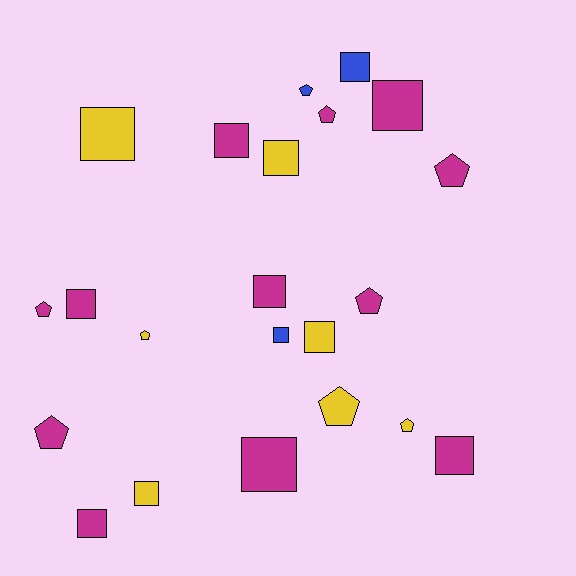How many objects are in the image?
There are 22 objects.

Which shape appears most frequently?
Square, with 13 objects.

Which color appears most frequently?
Magenta, with 12 objects.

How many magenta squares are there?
There are 7 magenta squares.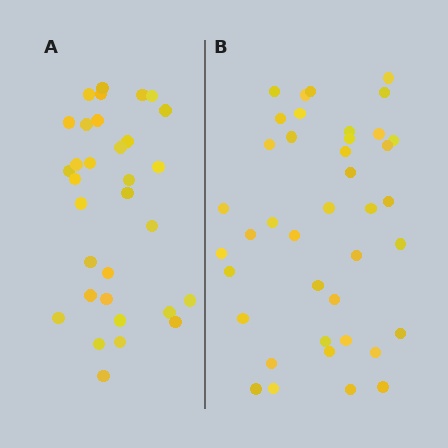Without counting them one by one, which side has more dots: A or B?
Region B (the right region) has more dots.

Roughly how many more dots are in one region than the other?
Region B has roughly 8 or so more dots than region A.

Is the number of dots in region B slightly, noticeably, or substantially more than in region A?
Region B has noticeably more, but not dramatically so. The ratio is roughly 1.2 to 1.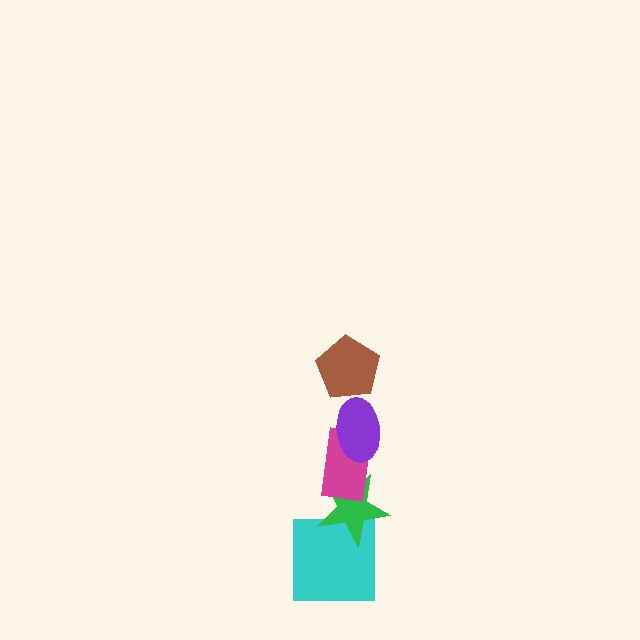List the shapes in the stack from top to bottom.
From top to bottom: the brown pentagon, the purple ellipse, the magenta rectangle, the green star, the cyan square.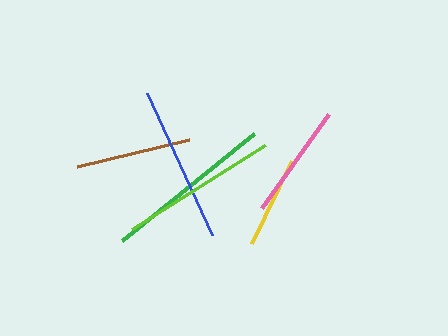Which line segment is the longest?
The green line is the longest at approximately 170 pixels.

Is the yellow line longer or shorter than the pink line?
The pink line is longer than the yellow line.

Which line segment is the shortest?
The yellow line is the shortest at approximately 93 pixels.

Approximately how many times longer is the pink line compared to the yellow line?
The pink line is approximately 1.2 times the length of the yellow line.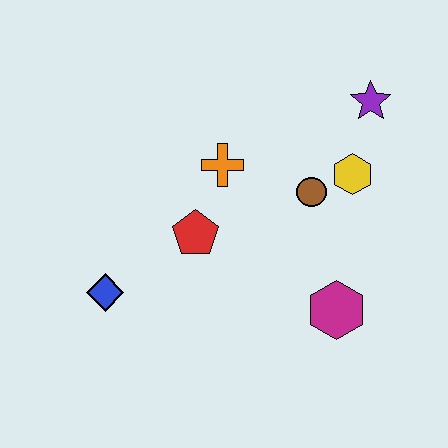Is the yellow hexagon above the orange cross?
No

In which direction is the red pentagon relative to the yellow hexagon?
The red pentagon is to the left of the yellow hexagon.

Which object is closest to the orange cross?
The red pentagon is closest to the orange cross.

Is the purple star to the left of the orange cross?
No